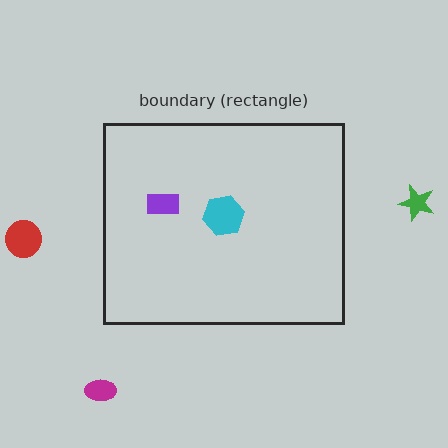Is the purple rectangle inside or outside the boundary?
Inside.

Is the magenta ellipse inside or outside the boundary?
Outside.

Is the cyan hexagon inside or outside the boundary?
Inside.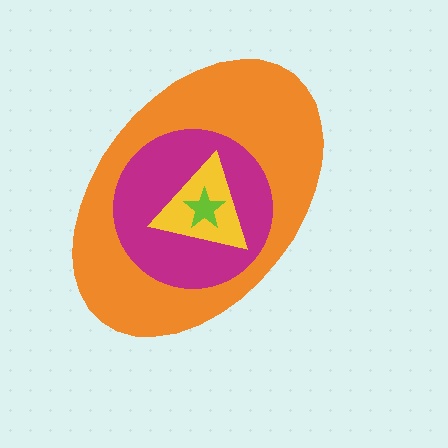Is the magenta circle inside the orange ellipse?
Yes.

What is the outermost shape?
The orange ellipse.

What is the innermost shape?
The lime star.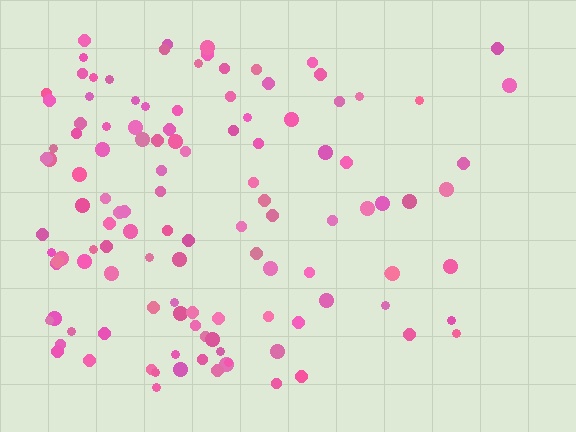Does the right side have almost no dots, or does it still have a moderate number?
Still a moderate number, just noticeably fewer than the left.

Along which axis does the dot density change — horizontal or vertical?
Horizontal.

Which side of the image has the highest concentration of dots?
The left.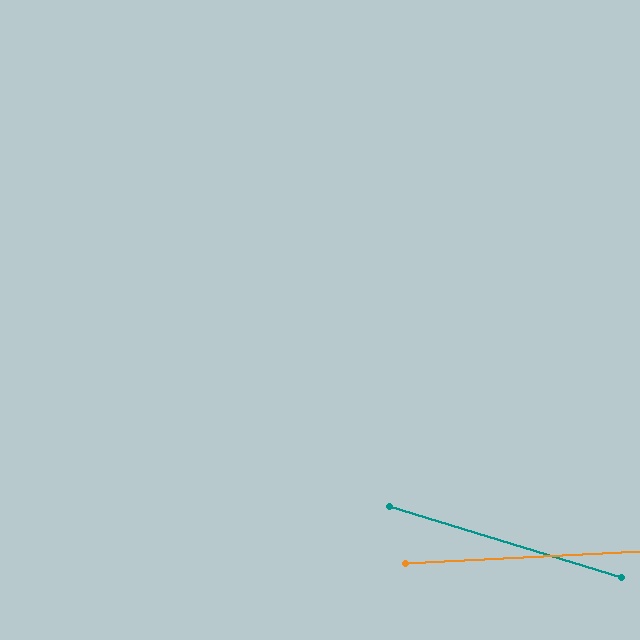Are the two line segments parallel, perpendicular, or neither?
Neither parallel nor perpendicular — they differ by about 20°.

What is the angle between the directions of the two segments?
Approximately 20 degrees.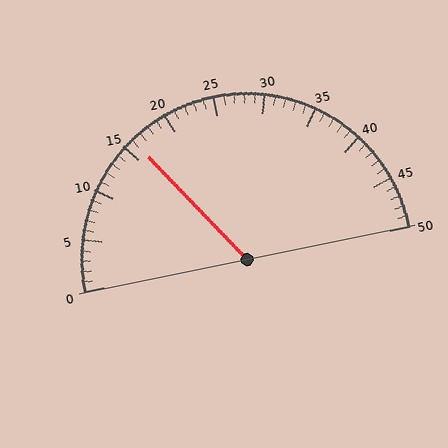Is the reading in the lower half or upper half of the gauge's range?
The reading is in the lower half of the range (0 to 50).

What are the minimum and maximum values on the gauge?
The gauge ranges from 0 to 50.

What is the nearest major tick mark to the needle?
The nearest major tick mark is 15.